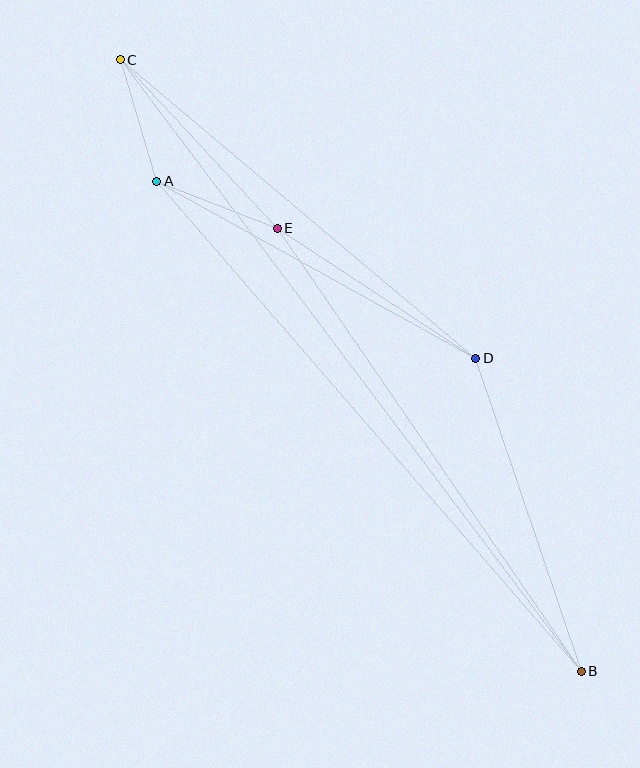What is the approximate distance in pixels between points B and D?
The distance between B and D is approximately 330 pixels.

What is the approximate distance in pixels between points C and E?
The distance between C and E is approximately 230 pixels.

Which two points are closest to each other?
Points A and C are closest to each other.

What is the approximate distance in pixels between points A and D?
The distance between A and D is approximately 365 pixels.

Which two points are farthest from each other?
Points B and C are farthest from each other.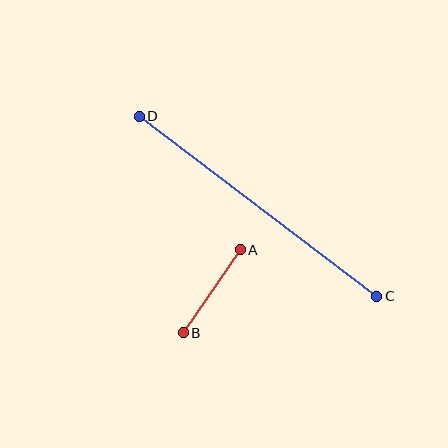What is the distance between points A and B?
The distance is approximately 101 pixels.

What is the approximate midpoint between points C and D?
The midpoint is at approximately (258, 206) pixels.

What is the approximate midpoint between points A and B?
The midpoint is at approximately (212, 291) pixels.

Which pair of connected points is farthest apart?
Points C and D are farthest apart.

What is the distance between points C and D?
The distance is approximately 298 pixels.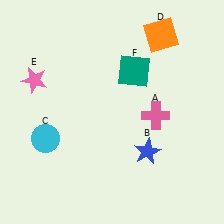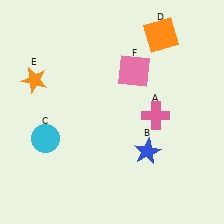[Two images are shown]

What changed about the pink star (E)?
In Image 1, E is pink. In Image 2, it changed to orange.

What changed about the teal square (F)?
In Image 1, F is teal. In Image 2, it changed to pink.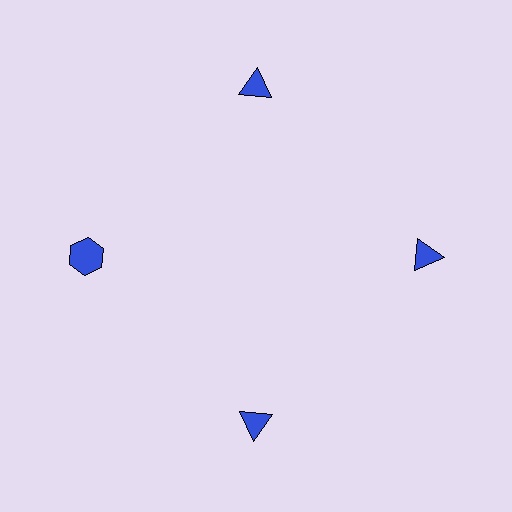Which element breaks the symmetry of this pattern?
The blue hexagon at roughly the 9 o'clock position breaks the symmetry. All other shapes are blue triangles.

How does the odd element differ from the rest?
It has a different shape: hexagon instead of triangle.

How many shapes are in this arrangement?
There are 4 shapes arranged in a ring pattern.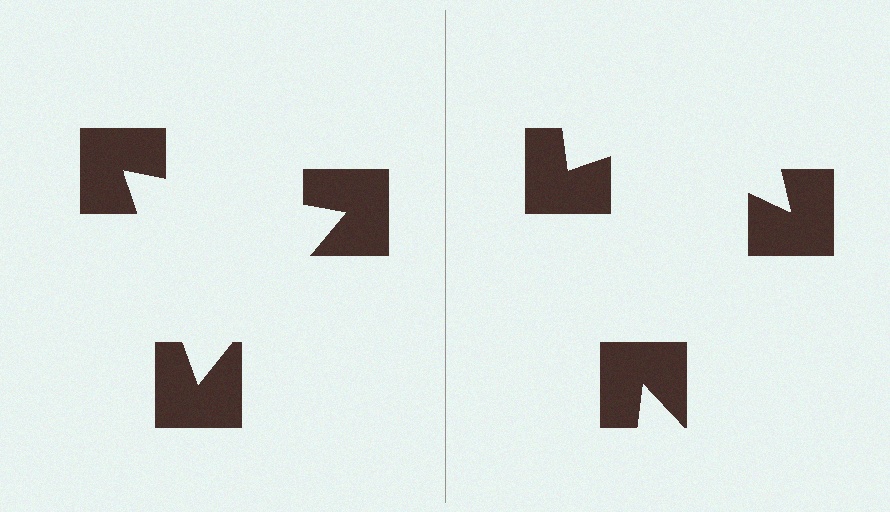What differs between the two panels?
The notched squares are positioned identically on both sides; only the wedge orientations differ. On the left they align to a triangle; on the right they are misaligned.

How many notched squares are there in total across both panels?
6 — 3 on each side.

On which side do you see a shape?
An illusory triangle appears on the left side. On the right side the wedge cuts are rotated, so no coherent shape forms.